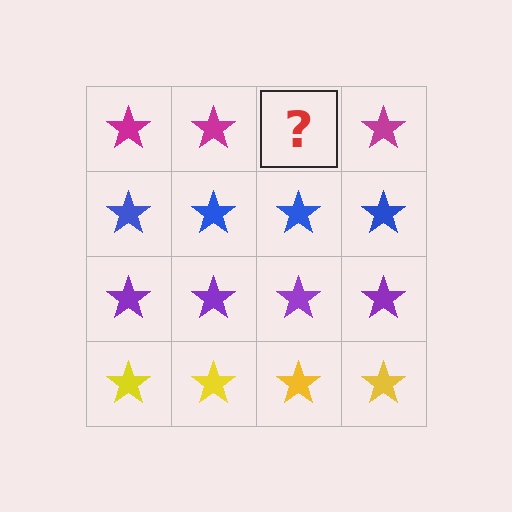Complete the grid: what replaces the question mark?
The question mark should be replaced with a magenta star.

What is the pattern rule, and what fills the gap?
The rule is that each row has a consistent color. The gap should be filled with a magenta star.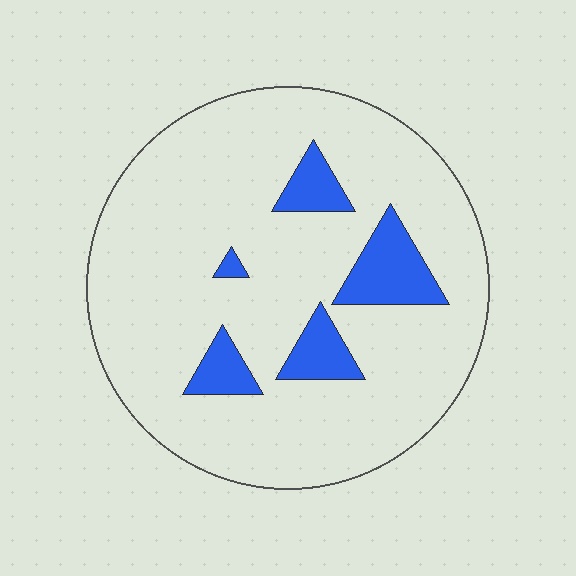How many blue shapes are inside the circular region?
5.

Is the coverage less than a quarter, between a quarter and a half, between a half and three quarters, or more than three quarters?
Less than a quarter.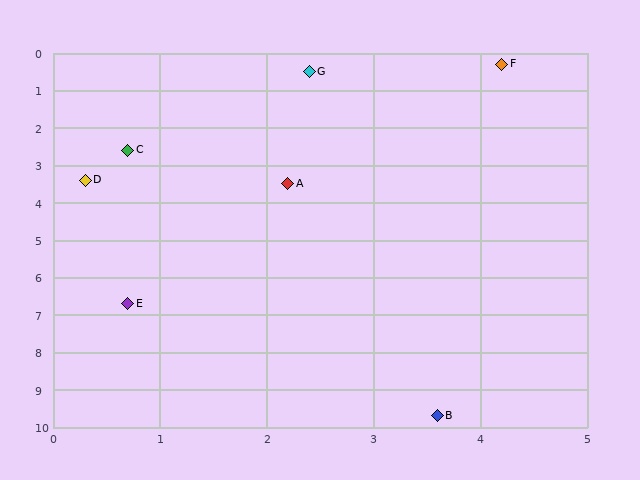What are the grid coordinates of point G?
Point G is at approximately (2.4, 0.5).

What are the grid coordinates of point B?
Point B is at approximately (3.6, 9.7).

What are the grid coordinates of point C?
Point C is at approximately (0.7, 2.6).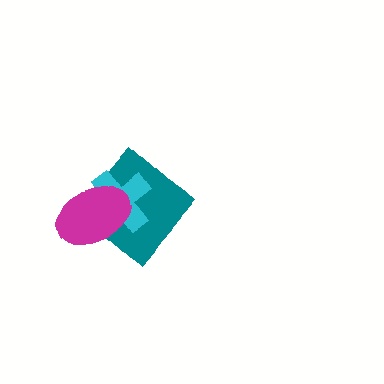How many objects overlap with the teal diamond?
2 objects overlap with the teal diamond.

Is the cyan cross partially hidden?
Yes, it is partially covered by another shape.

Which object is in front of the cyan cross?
The magenta ellipse is in front of the cyan cross.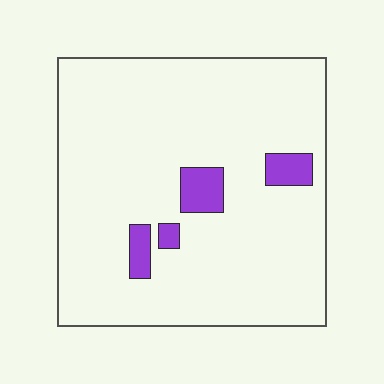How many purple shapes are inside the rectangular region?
4.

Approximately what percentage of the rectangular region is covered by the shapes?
Approximately 5%.